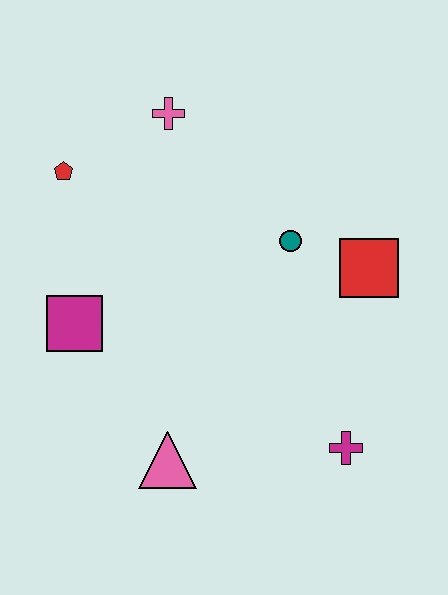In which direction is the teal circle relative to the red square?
The teal circle is to the left of the red square.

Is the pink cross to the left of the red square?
Yes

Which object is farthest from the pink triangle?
The pink cross is farthest from the pink triangle.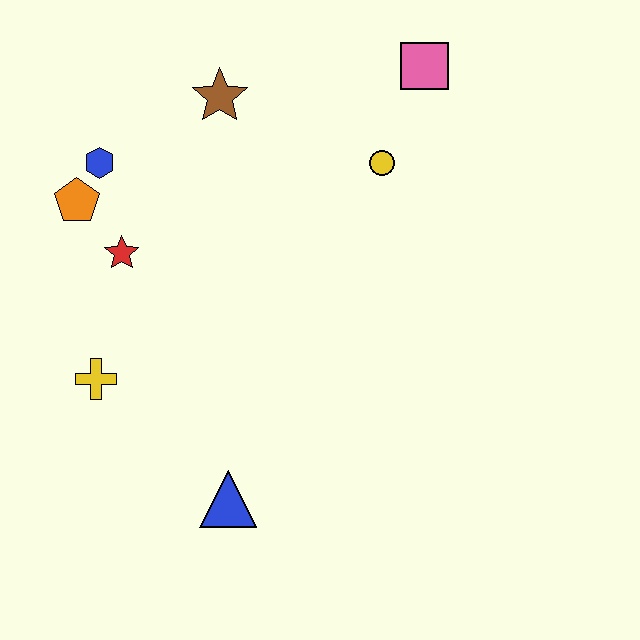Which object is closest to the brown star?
The blue hexagon is closest to the brown star.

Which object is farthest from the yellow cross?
The pink square is farthest from the yellow cross.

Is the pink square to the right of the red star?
Yes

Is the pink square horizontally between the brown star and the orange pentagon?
No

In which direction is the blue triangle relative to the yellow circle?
The blue triangle is below the yellow circle.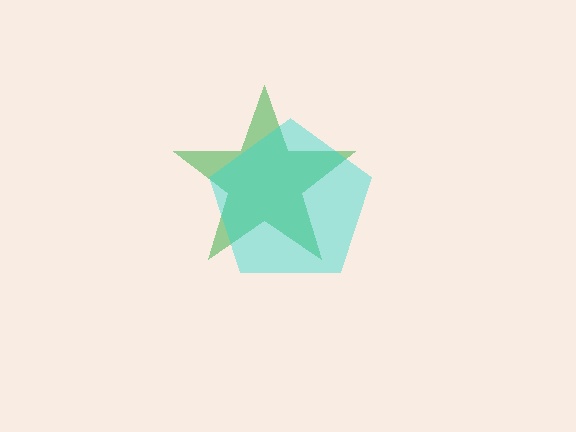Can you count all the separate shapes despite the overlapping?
Yes, there are 2 separate shapes.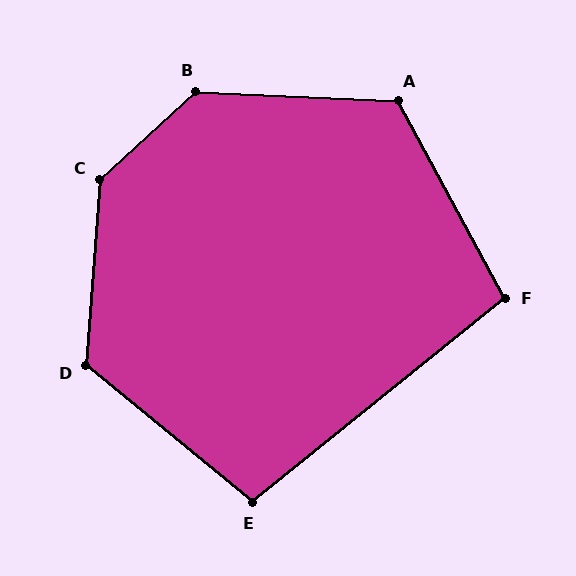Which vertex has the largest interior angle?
C, at approximately 137 degrees.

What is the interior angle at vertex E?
Approximately 102 degrees (obtuse).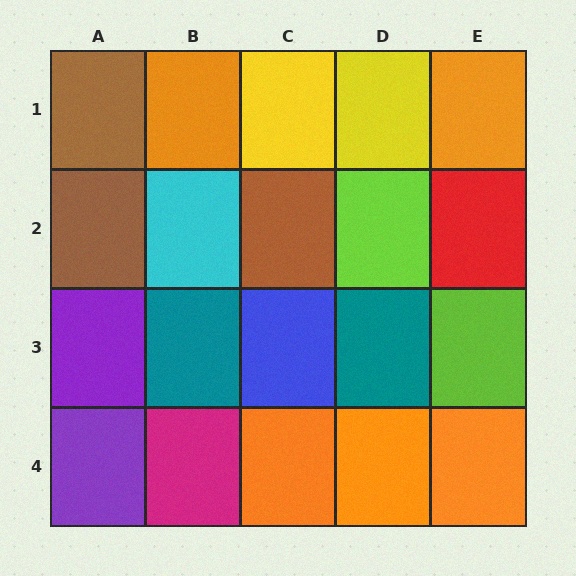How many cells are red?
1 cell is red.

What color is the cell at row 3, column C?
Blue.